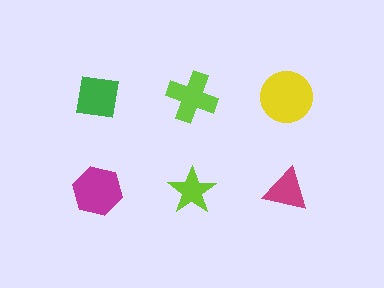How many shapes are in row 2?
3 shapes.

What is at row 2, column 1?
A magenta hexagon.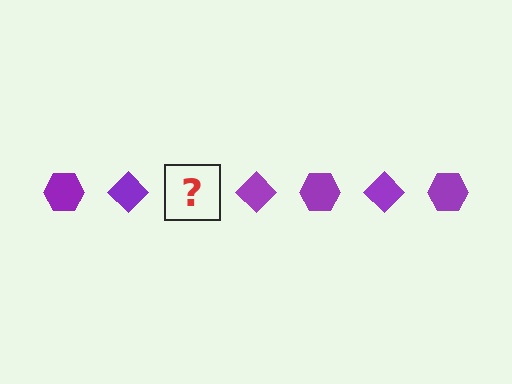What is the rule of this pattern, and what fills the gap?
The rule is that the pattern cycles through hexagon, diamond shapes in purple. The gap should be filled with a purple hexagon.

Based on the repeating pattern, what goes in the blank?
The blank should be a purple hexagon.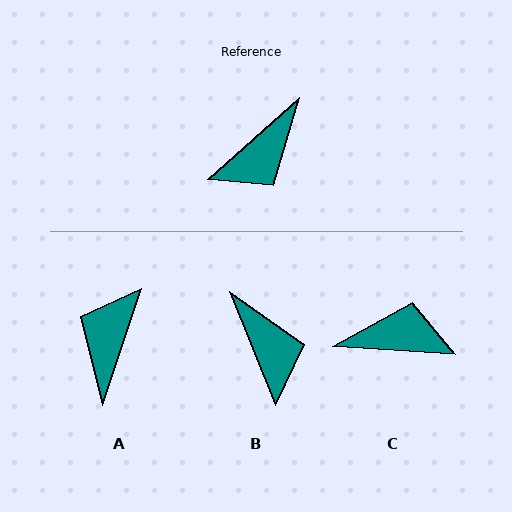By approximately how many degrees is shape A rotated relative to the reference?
Approximately 150 degrees clockwise.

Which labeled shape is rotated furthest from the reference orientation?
A, about 150 degrees away.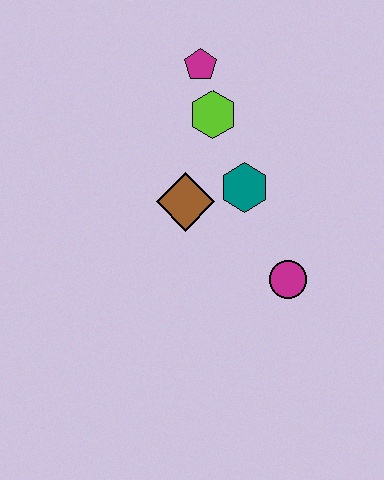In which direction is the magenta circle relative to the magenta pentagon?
The magenta circle is below the magenta pentagon.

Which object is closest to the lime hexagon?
The magenta pentagon is closest to the lime hexagon.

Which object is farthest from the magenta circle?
The magenta pentagon is farthest from the magenta circle.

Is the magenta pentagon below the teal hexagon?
No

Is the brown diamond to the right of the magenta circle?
No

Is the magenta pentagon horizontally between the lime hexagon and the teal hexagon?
No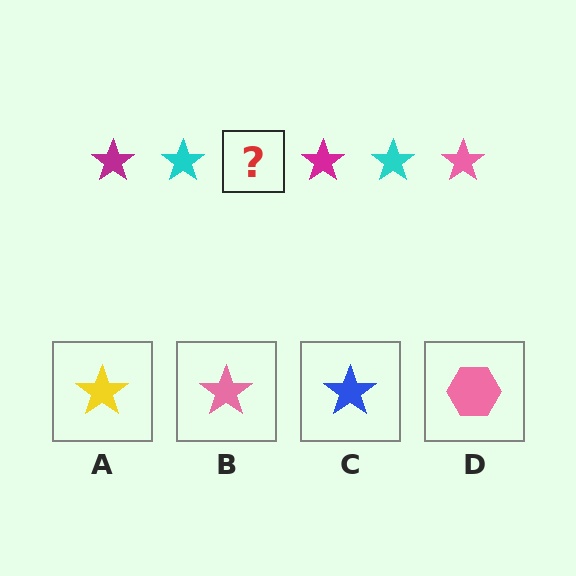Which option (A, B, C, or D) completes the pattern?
B.